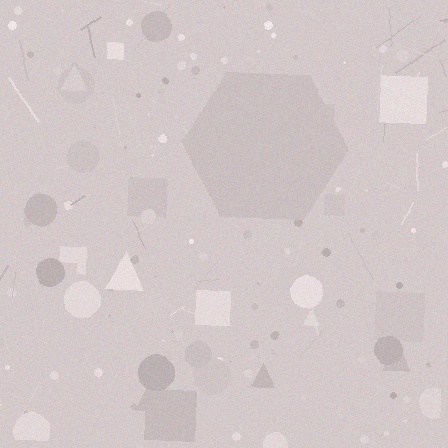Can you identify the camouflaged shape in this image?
The camouflaged shape is a hexagon.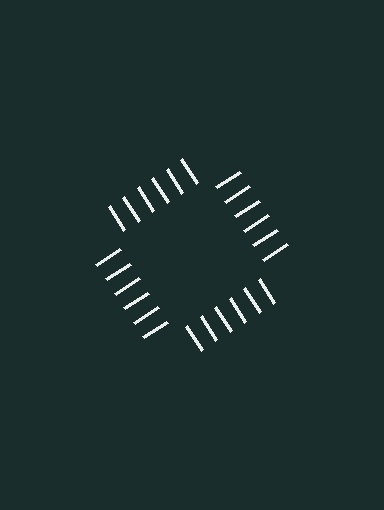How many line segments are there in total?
24 — 6 along each of the 4 edges.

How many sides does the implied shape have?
4 sides — the line-ends trace a square.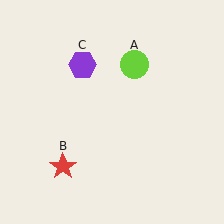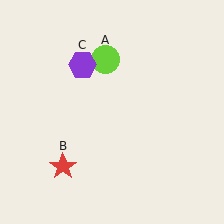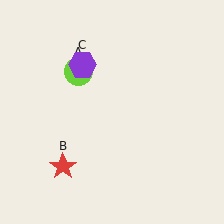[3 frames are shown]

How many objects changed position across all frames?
1 object changed position: lime circle (object A).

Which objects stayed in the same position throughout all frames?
Red star (object B) and purple hexagon (object C) remained stationary.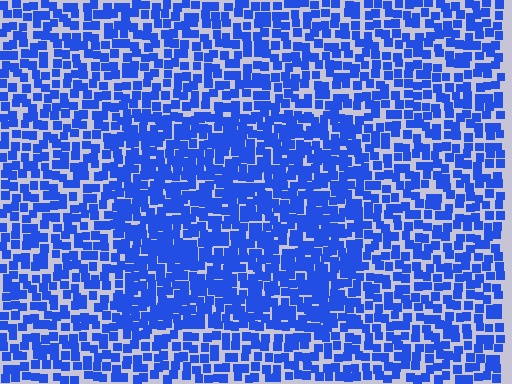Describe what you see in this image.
The image contains small blue elements arranged at two different densities. A rectangle-shaped region is visible where the elements are more densely packed than the surrounding area.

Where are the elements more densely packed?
The elements are more densely packed inside the rectangle boundary.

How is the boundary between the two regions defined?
The boundary is defined by a change in element density (approximately 1.5x ratio). All elements are the same color, size, and shape.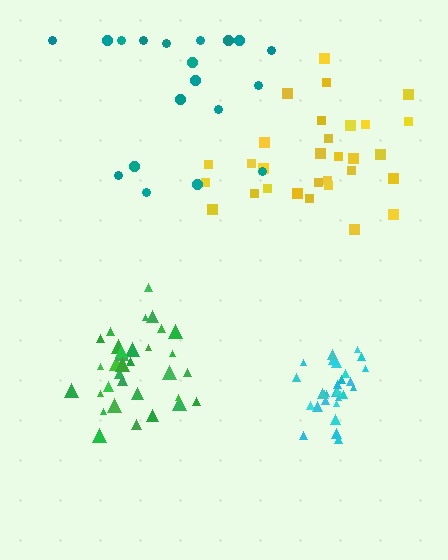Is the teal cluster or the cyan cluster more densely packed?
Cyan.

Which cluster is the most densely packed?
Cyan.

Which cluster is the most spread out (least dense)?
Teal.